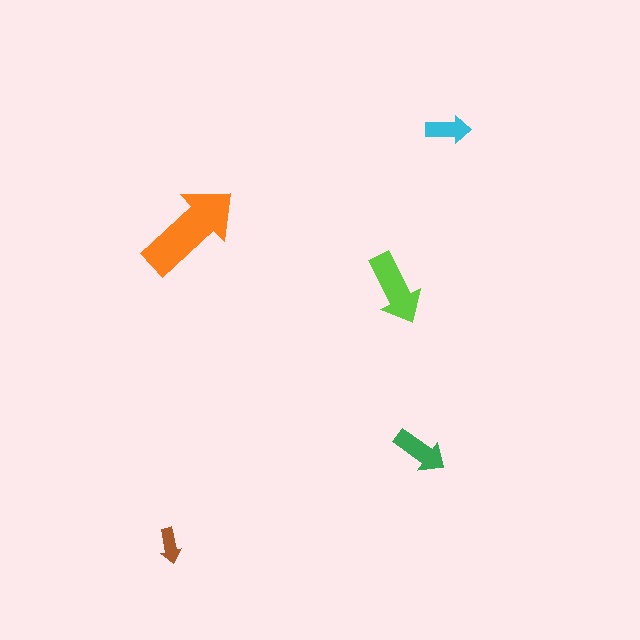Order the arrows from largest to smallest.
the orange one, the lime one, the green one, the cyan one, the brown one.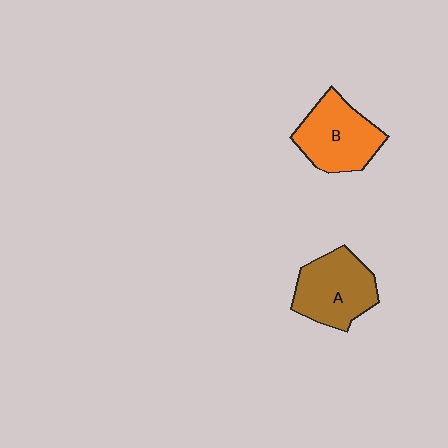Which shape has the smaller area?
Shape B (orange).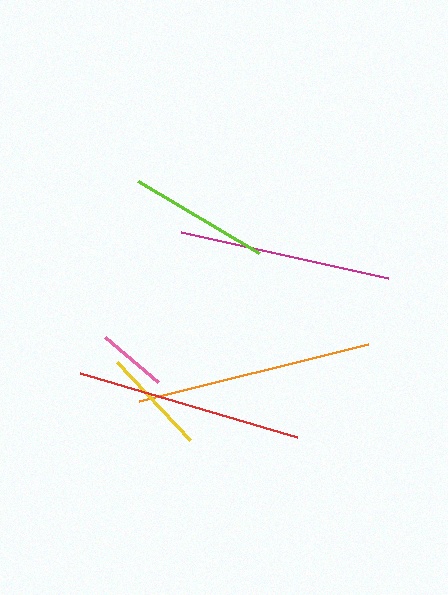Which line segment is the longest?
The orange line is the longest at approximately 236 pixels.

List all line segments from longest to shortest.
From longest to shortest: orange, red, magenta, lime, yellow, pink.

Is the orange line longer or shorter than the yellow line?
The orange line is longer than the yellow line.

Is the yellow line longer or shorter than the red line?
The red line is longer than the yellow line.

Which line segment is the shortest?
The pink line is the shortest at approximately 69 pixels.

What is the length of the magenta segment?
The magenta segment is approximately 212 pixels long.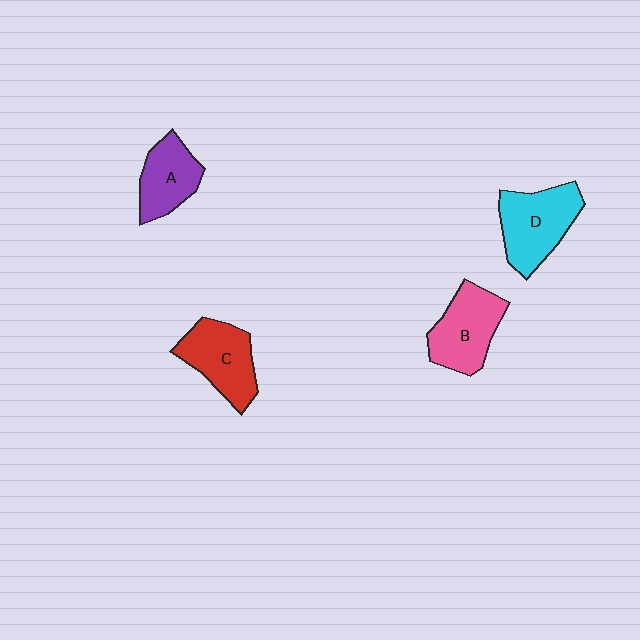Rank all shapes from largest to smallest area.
From largest to smallest: D (cyan), B (pink), C (red), A (purple).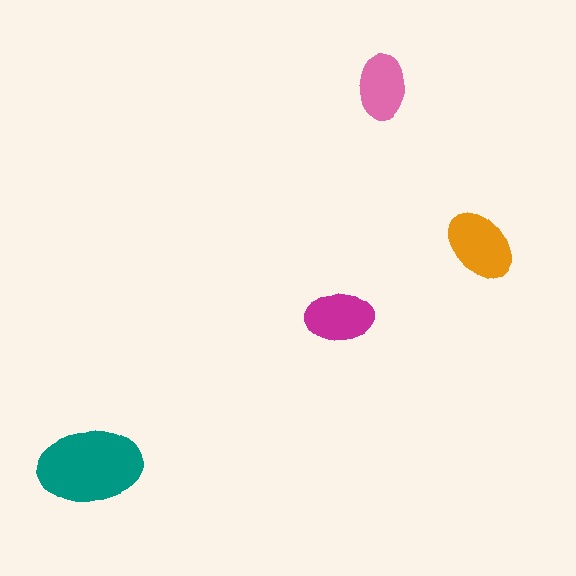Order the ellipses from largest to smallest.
the teal one, the orange one, the magenta one, the pink one.